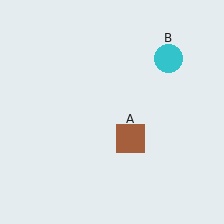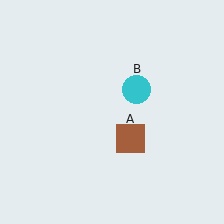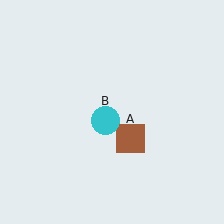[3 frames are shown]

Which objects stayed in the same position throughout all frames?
Brown square (object A) remained stationary.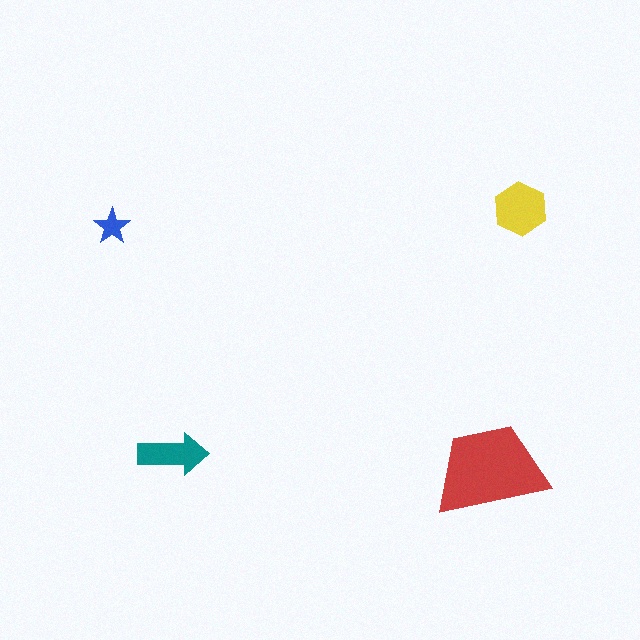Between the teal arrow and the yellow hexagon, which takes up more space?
The yellow hexagon.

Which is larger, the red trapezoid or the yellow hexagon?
The red trapezoid.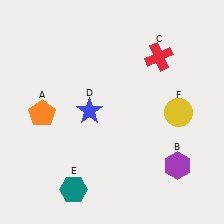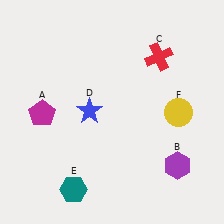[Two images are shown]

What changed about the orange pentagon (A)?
In Image 1, A is orange. In Image 2, it changed to magenta.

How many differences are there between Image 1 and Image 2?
There is 1 difference between the two images.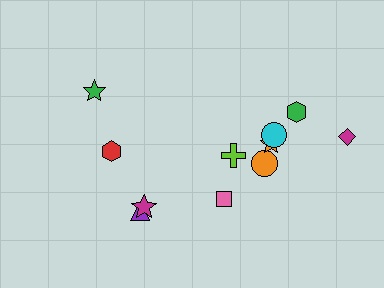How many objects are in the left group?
There are 4 objects.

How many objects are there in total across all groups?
There are 11 objects.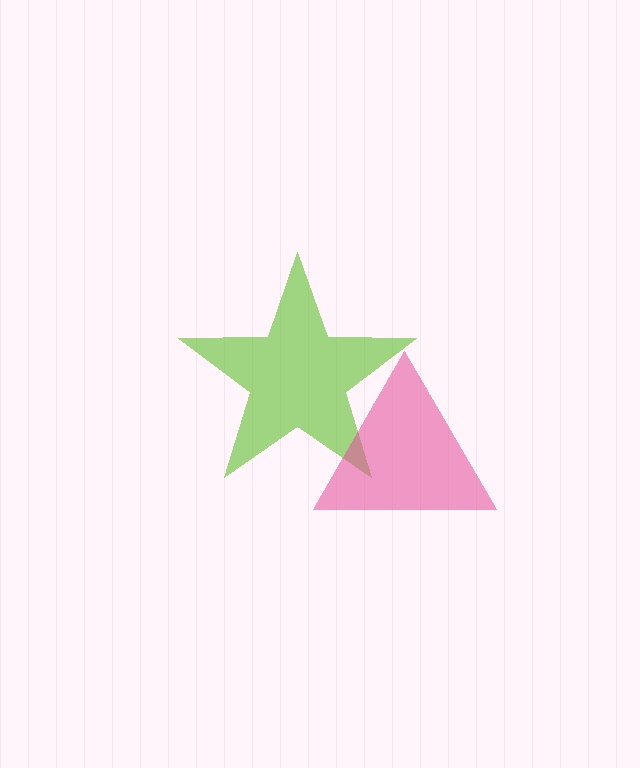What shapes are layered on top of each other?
The layered shapes are: a lime star, a pink triangle.